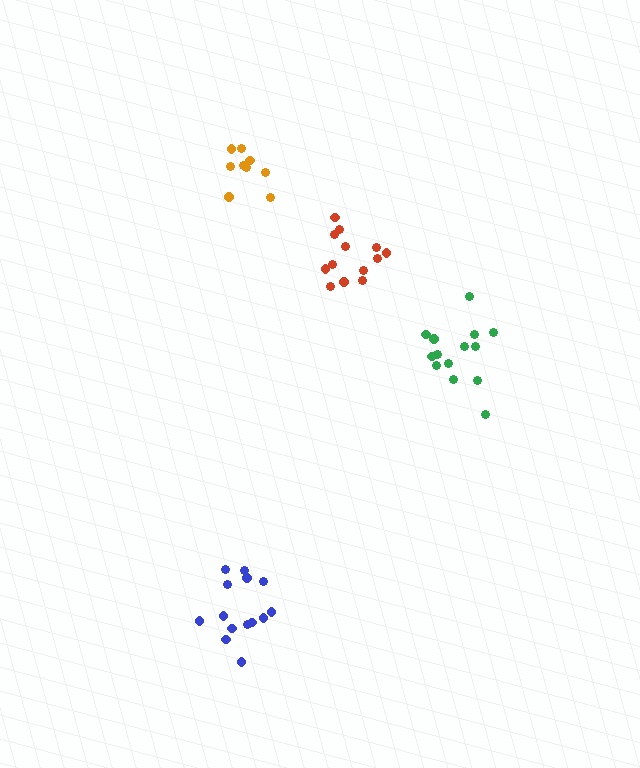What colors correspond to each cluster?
The clusters are colored: blue, green, orange, red.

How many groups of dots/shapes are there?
There are 4 groups.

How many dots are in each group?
Group 1: 14 dots, Group 2: 14 dots, Group 3: 9 dots, Group 4: 13 dots (50 total).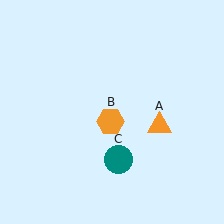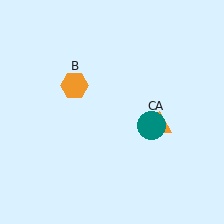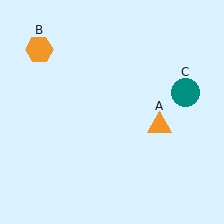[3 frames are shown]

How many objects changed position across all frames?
2 objects changed position: orange hexagon (object B), teal circle (object C).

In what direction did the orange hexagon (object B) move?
The orange hexagon (object B) moved up and to the left.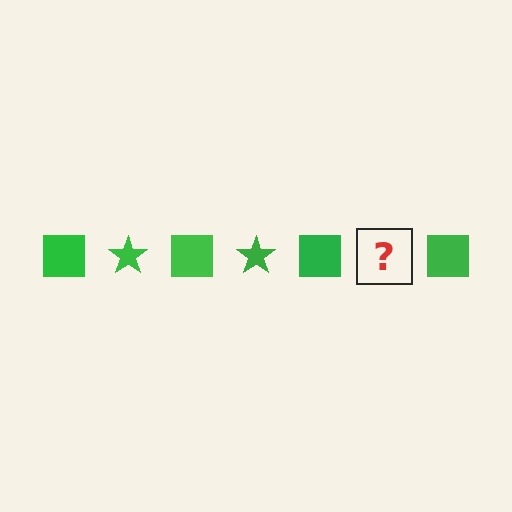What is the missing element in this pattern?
The missing element is a green star.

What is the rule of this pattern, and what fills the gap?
The rule is that the pattern cycles through square, star shapes in green. The gap should be filled with a green star.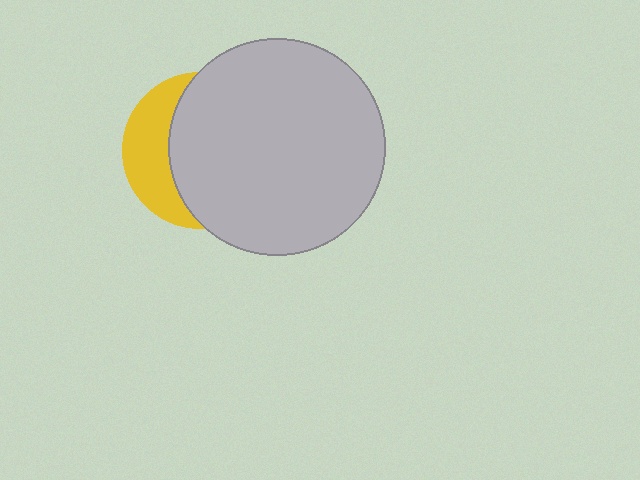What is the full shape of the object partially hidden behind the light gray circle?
The partially hidden object is a yellow circle.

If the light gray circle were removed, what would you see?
You would see the complete yellow circle.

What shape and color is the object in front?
The object in front is a light gray circle.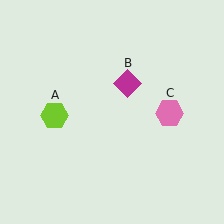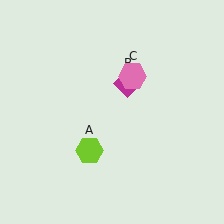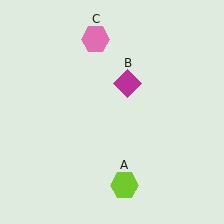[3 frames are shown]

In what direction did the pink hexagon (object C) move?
The pink hexagon (object C) moved up and to the left.